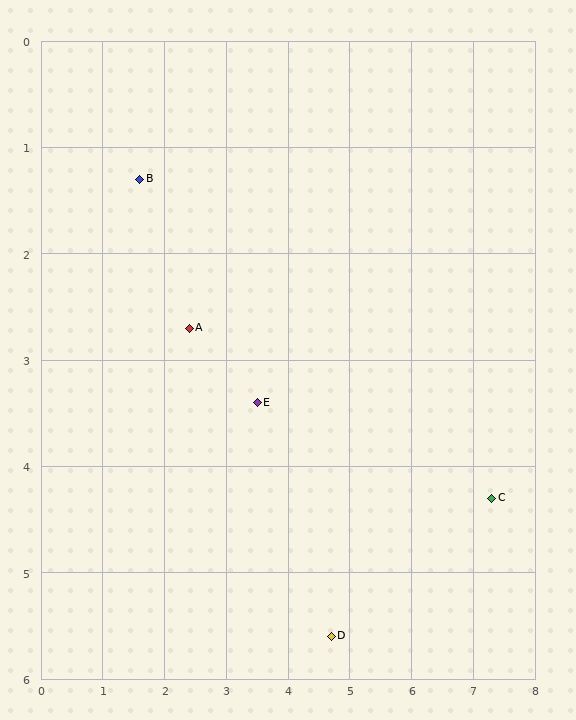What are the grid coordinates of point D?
Point D is at approximately (4.7, 5.6).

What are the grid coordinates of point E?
Point E is at approximately (3.5, 3.4).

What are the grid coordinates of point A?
Point A is at approximately (2.4, 2.7).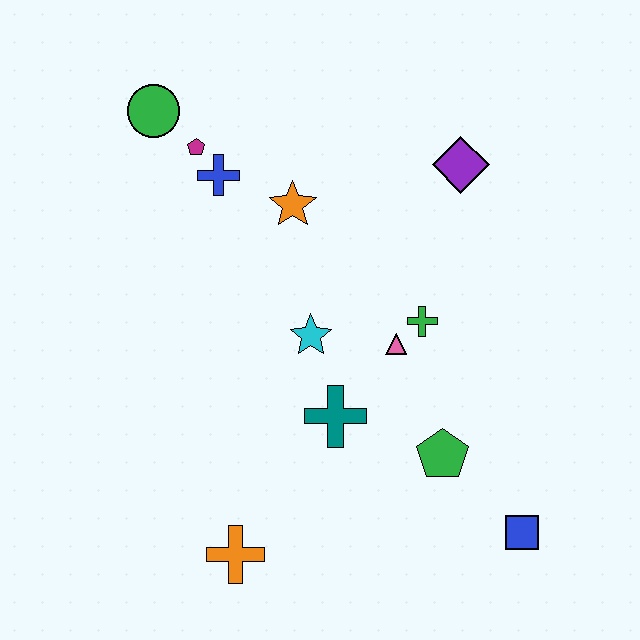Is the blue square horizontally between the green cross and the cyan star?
No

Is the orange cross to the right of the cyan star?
No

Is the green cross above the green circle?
No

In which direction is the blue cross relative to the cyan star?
The blue cross is above the cyan star.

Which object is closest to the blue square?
The green pentagon is closest to the blue square.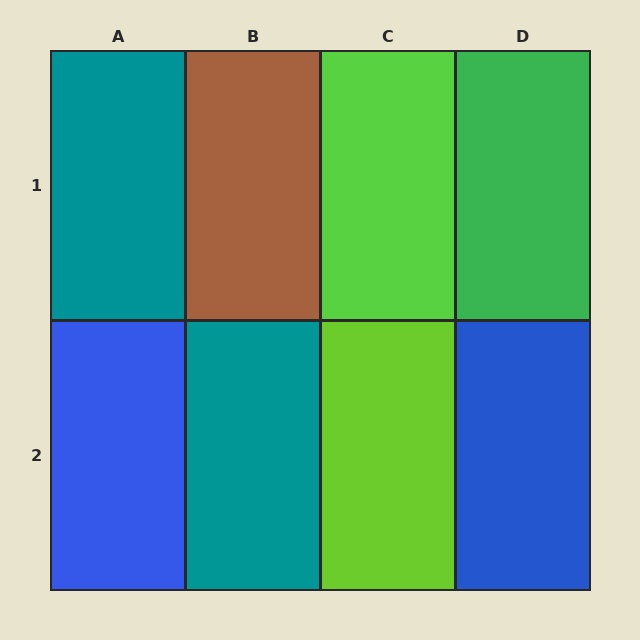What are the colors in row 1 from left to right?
Teal, brown, lime, green.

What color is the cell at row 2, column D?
Blue.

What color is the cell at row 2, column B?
Teal.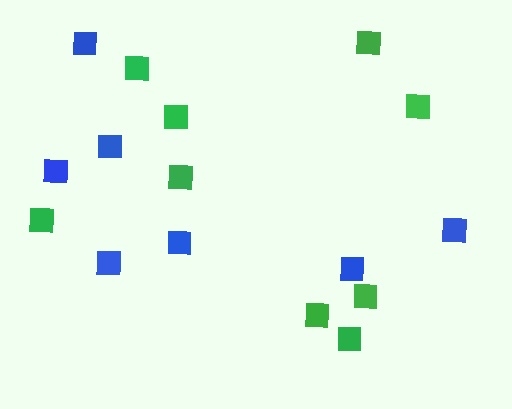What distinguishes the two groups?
There are 2 groups: one group of blue squares (7) and one group of green squares (9).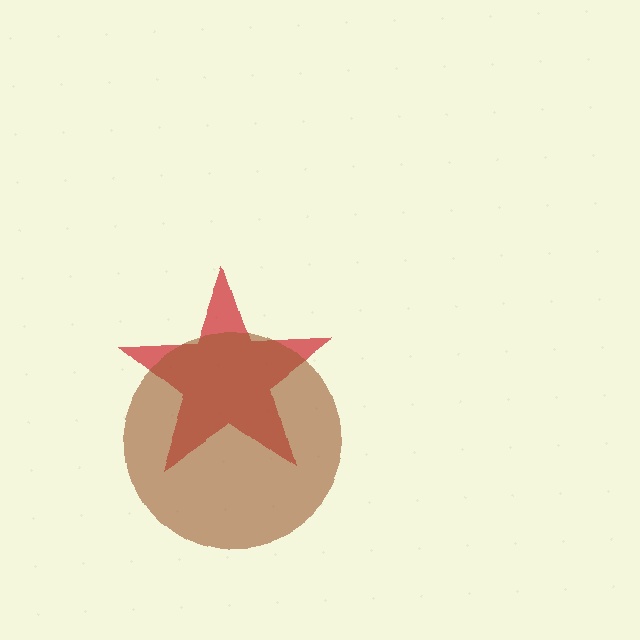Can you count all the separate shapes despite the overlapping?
Yes, there are 2 separate shapes.